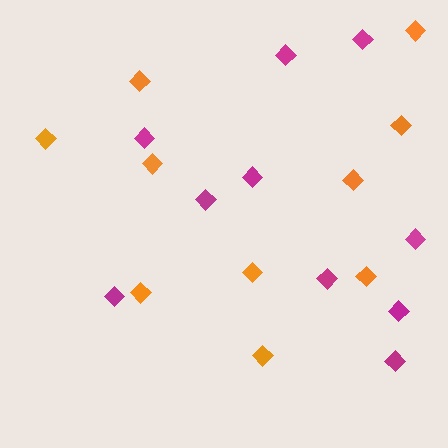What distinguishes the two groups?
There are 2 groups: one group of orange diamonds (10) and one group of magenta diamonds (10).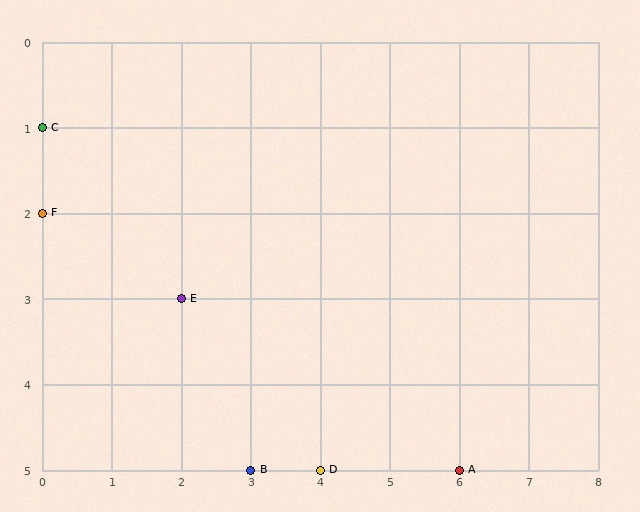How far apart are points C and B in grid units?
Points C and B are 3 columns and 4 rows apart (about 5.0 grid units diagonally).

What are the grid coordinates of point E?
Point E is at grid coordinates (2, 3).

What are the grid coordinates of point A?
Point A is at grid coordinates (6, 5).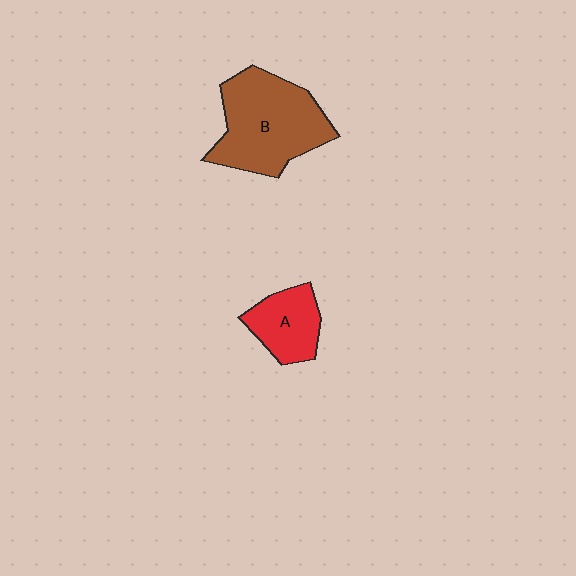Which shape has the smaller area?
Shape A (red).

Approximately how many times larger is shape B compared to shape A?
Approximately 2.0 times.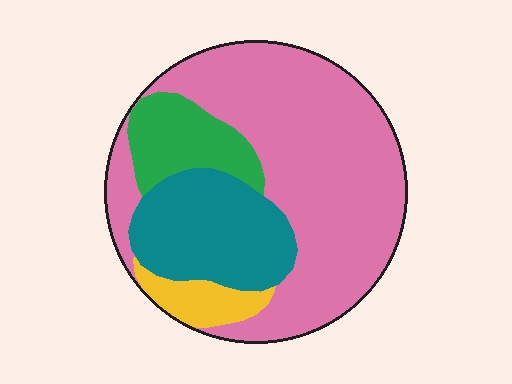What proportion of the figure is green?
Green covers 12% of the figure.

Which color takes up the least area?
Yellow, at roughly 5%.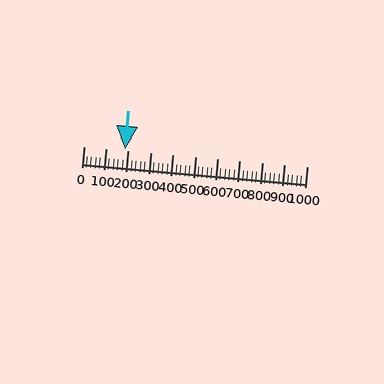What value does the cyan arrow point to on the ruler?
The cyan arrow points to approximately 186.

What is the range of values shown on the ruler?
The ruler shows values from 0 to 1000.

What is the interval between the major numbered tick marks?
The major tick marks are spaced 100 units apart.